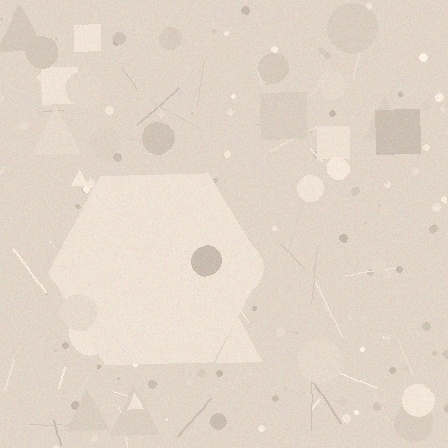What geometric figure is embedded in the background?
A hexagon is embedded in the background.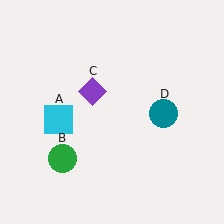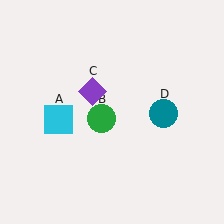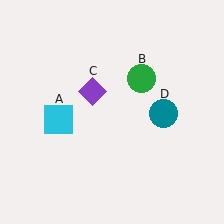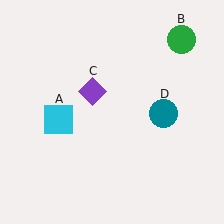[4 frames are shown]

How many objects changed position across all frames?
1 object changed position: green circle (object B).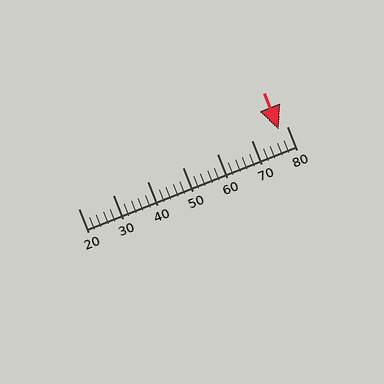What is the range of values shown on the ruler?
The ruler shows values from 20 to 80.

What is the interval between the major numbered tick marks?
The major tick marks are spaced 10 units apart.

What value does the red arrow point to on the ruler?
The red arrow points to approximately 78.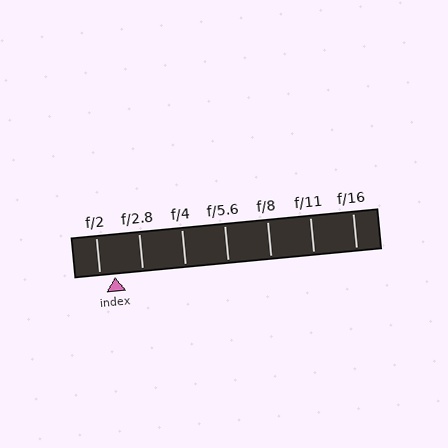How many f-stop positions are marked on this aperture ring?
There are 7 f-stop positions marked.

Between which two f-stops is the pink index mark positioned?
The index mark is between f/2 and f/2.8.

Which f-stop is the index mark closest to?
The index mark is closest to f/2.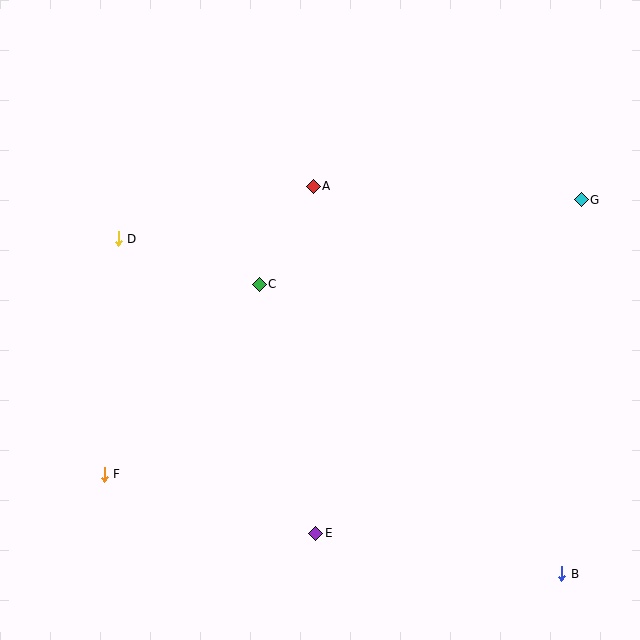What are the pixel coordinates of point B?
Point B is at (562, 574).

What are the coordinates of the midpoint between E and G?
The midpoint between E and G is at (449, 367).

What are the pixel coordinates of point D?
Point D is at (118, 239).